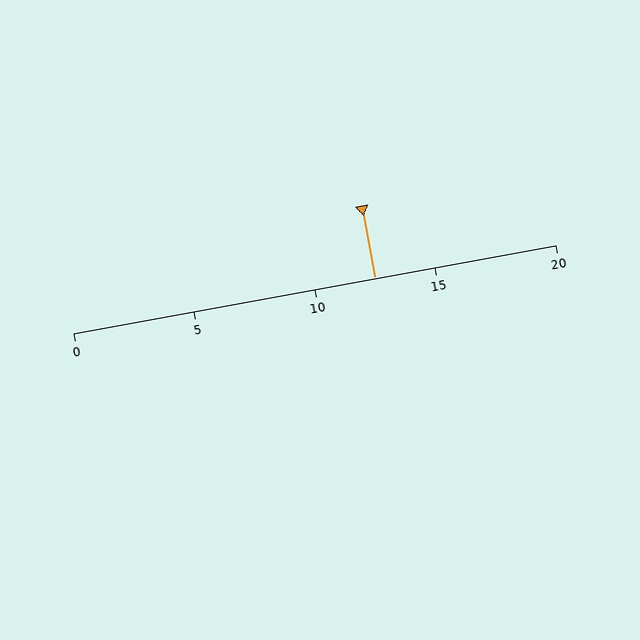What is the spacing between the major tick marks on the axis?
The major ticks are spaced 5 apart.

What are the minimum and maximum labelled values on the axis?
The axis runs from 0 to 20.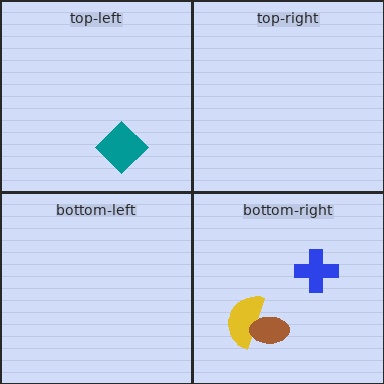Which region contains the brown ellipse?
The bottom-right region.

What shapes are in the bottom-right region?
The yellow semicircle, the brown ellipse, the blue cross.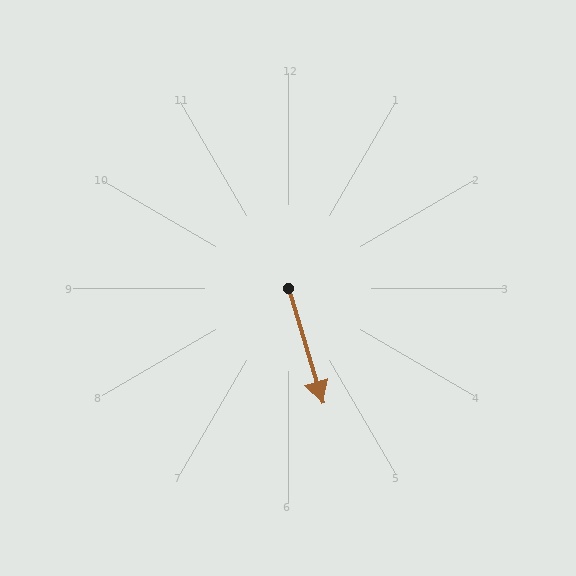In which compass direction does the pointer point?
South.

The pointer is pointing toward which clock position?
Roughly 5 o'clock.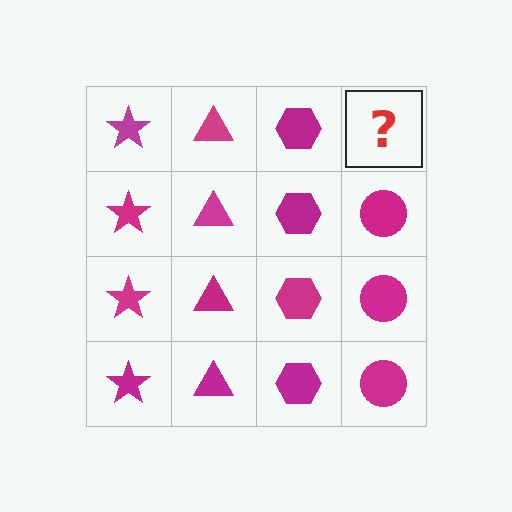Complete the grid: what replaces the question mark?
The question mark should be replaced with a magenta circle.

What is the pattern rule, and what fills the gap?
The rule is that each column has a consistent shape. The gap should be filled with a magenta circle.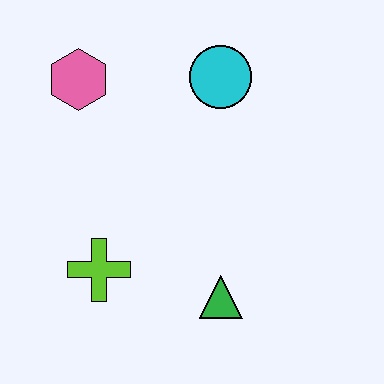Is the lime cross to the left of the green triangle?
Yes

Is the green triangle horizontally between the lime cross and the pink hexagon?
No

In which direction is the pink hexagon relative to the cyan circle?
The pink hexagon is to the left of the cyan circle.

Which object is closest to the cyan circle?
The pink hexagon is closest to the cyan circle.